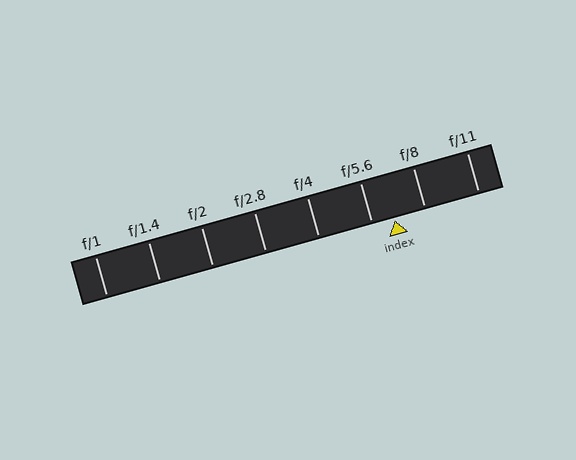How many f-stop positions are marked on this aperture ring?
There are 8 f-stop positions marked.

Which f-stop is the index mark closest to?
The index mark is closest to f/5.6.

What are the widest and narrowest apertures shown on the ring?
The widest aperture shown is f/1 and the narrowest is f/11.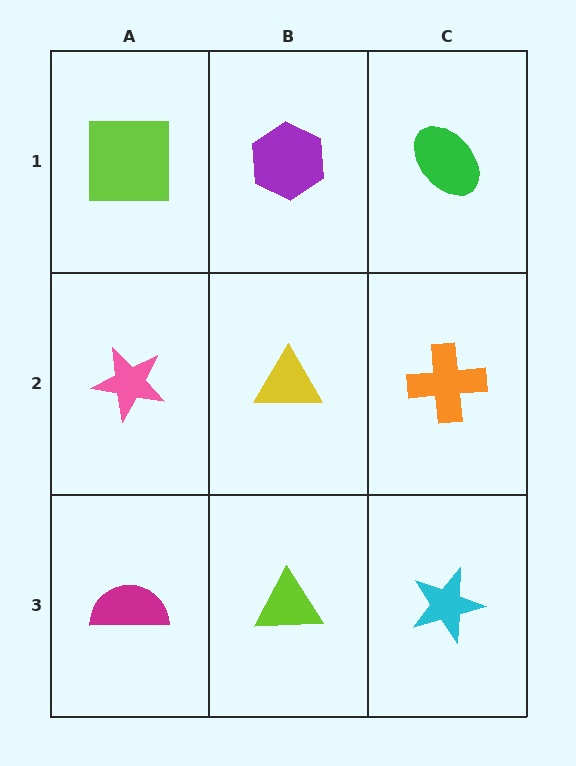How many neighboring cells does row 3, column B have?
3.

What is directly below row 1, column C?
An orange cross.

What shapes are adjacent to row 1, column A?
A pink star (row 2, column A), a purple hexagon (row 1, column B).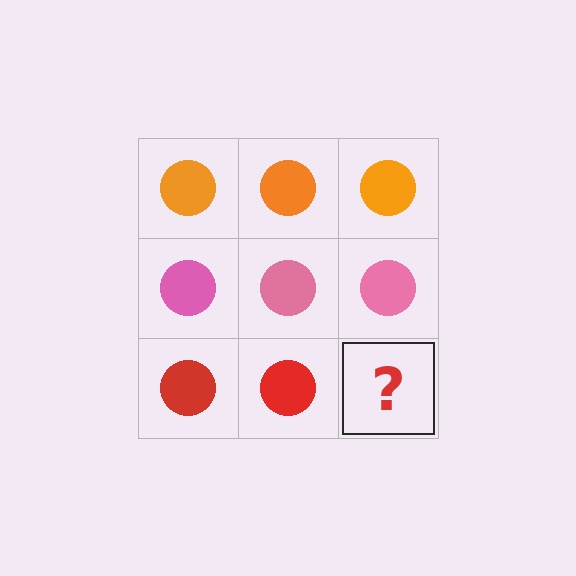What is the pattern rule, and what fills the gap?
The rule is that each row has a consistent color. The gap should be filled with a red circle.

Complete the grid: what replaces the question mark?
The question mark should be replaced with a red circle.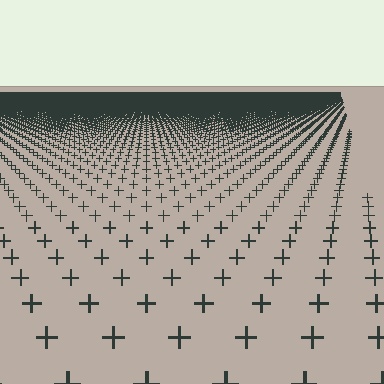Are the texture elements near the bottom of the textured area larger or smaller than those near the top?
Larger. Near the bottom, elements are closer to the viewer and appear at a bigger on-screen size.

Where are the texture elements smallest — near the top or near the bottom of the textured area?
Near the top.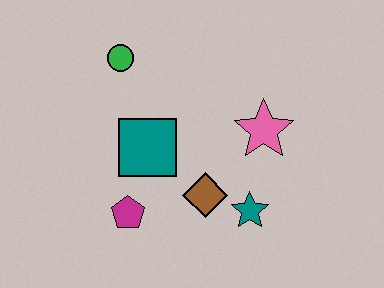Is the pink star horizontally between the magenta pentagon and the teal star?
No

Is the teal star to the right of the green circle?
Yes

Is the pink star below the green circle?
Yes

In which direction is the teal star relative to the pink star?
The teal star is below the pink star.